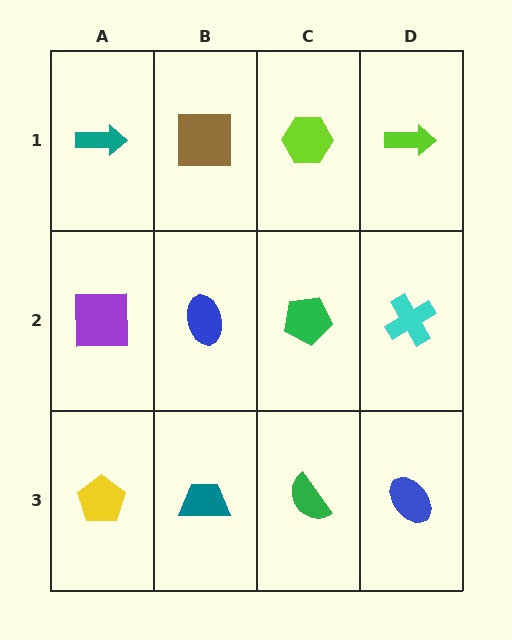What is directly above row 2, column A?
A teal arrow.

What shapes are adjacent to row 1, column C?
A green pentagon (row 2, column C), a brown square (row 1, column B), a lime arrow (row 1, column D).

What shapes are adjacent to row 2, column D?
A lime arrow (row 1, column D), a blue ellipse (row 3, column D), a green pentagon (row 2, column C).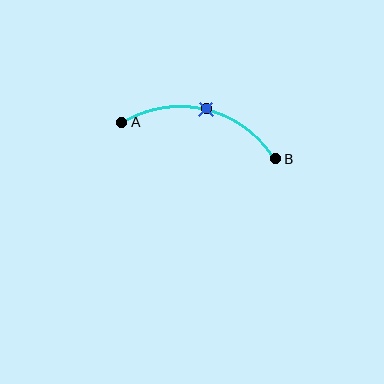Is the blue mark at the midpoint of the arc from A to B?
Yes. The blue mark lies on the arc at equal arc-length from both A and B — it is the arc midpoint.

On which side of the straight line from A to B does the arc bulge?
The arc bulges above the straight line connecting A and B.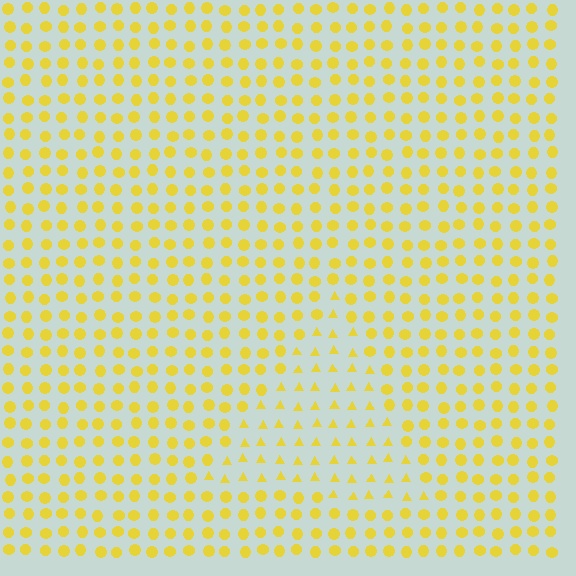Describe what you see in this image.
The image is filled with small yellow elements arranged in a uniform grid. A triangle-shaped region contains triangles, while the surrounding area contains circles. The boundary is defined purely by the change in element shape.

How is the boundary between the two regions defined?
The boundary is defined by a change in element shape: triangles inside vs. circles outside. All elements share the same color and spacing.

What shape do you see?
I see a triangle.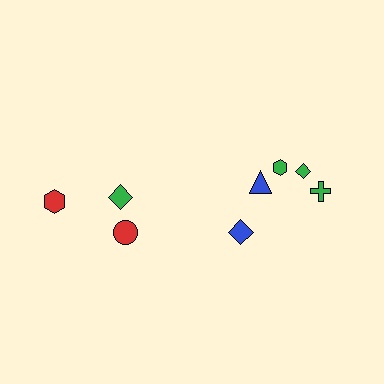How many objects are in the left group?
There are 3 objects.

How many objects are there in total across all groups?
There are 8 objects.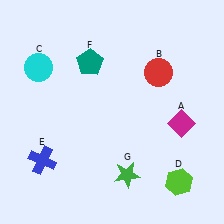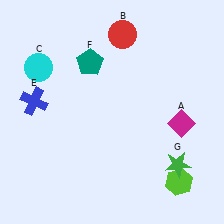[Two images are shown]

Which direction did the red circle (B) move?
The red circle (B) moved up.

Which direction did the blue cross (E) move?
The blue cross (E) moved up.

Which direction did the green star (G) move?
The green star (G) moved right.